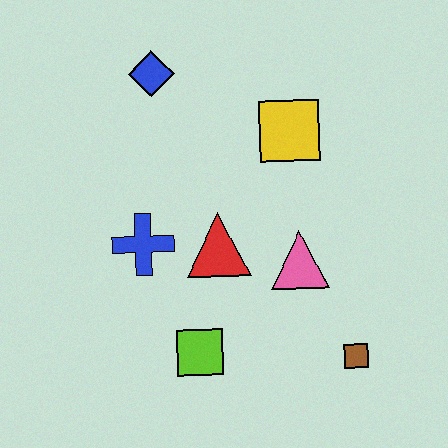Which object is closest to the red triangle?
The blue cross is closest to the red triangle.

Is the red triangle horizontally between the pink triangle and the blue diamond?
Yes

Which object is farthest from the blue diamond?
The brown square is farthest from the blue diamond.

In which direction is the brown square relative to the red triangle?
The brown square is to the right of the red triangle.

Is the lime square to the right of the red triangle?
No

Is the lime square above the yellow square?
No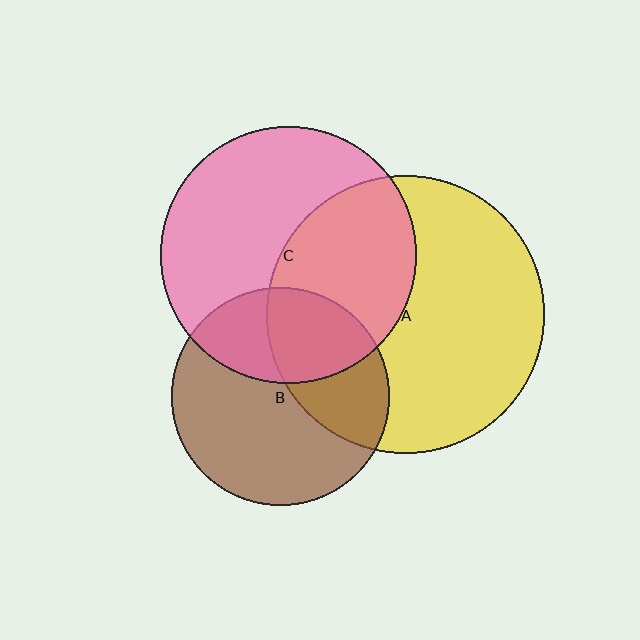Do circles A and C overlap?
Yes.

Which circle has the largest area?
Circle A (yellow).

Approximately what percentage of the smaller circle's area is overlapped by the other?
Approximately 45%.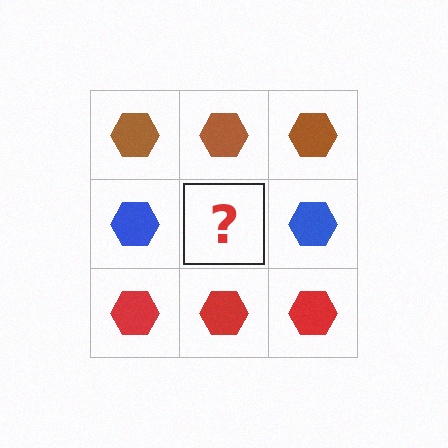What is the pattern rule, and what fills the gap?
The rule is that each row has a consistent color. The gap should be filled with a blue hexagon.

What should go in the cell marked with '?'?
The missing cell should contain a blue hexagon.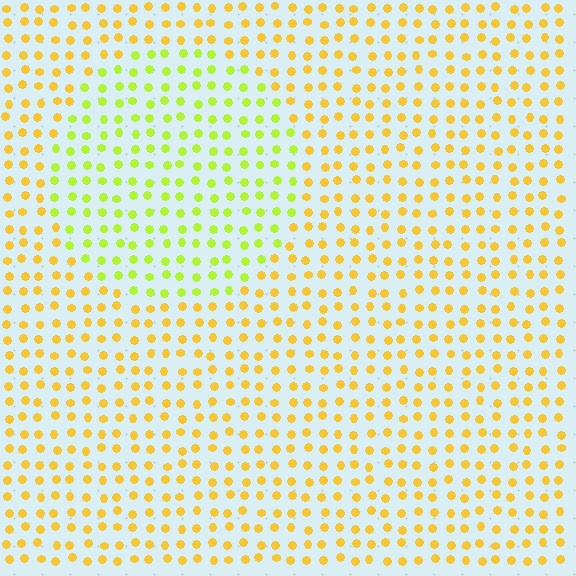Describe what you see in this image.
The image is filled with small yellow elements in a uniform arrangement. A circle-shaped region is visible where the elements are tinted to a slightly different hue, forming a subtle color boundary.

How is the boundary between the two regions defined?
The boundary is defined purely by a slight shift in hue (about 37 degrees). Spacing, size, and orientation are identical on both sides.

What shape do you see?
I see a circle.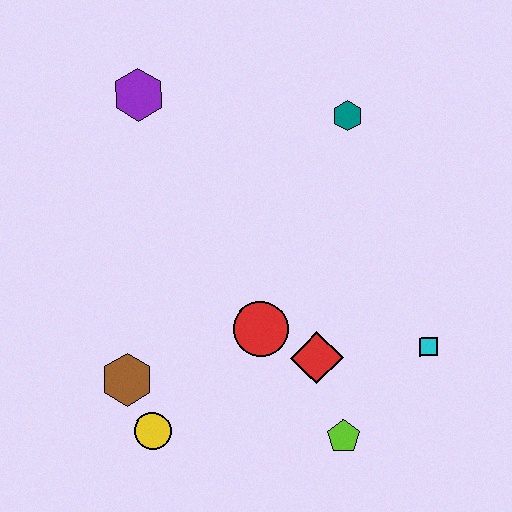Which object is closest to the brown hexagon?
The yellow circle is closest to the brown hexagon.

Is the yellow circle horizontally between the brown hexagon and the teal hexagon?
Yes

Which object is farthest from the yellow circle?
The teal hexagon is farthest from the yellow circle.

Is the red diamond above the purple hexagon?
No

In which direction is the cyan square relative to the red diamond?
The cyan square is to the right of the red diamond.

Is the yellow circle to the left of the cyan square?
Yes